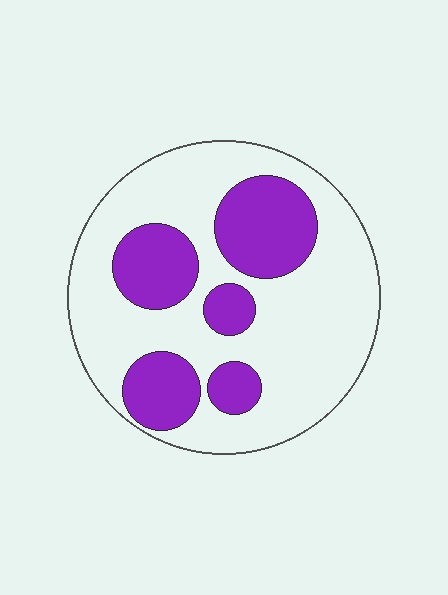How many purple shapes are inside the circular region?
5.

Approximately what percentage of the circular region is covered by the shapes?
Approximately 30%.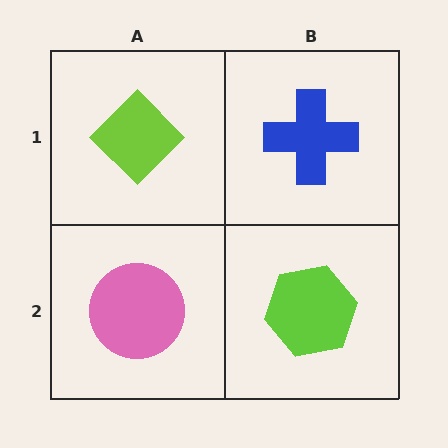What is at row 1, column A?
A lime diamond.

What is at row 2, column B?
A lime hexagon.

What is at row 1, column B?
A blue cross.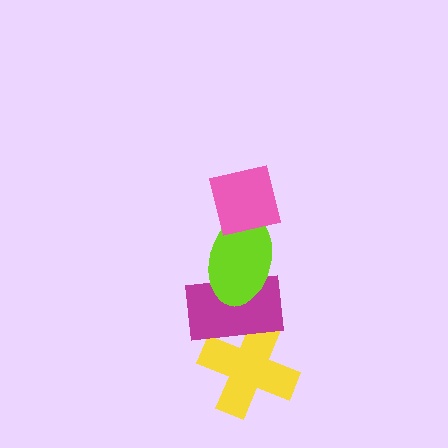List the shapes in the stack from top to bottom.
From top to bottom: the pink square, the lime ellipse, the magenta rectangle, the yellow cross.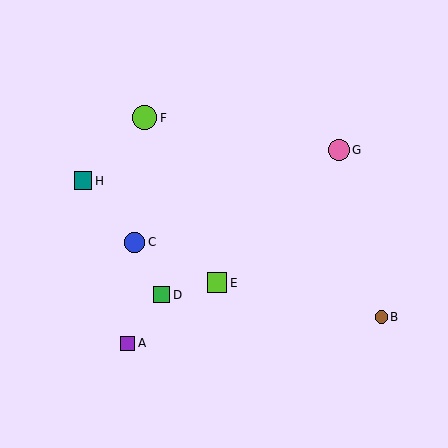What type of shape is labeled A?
Shape A is a purple square.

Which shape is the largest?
The lime circle (labeled F) is the largest.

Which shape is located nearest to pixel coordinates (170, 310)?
The green square (labeled D) at (162, 295) is nearest to that location.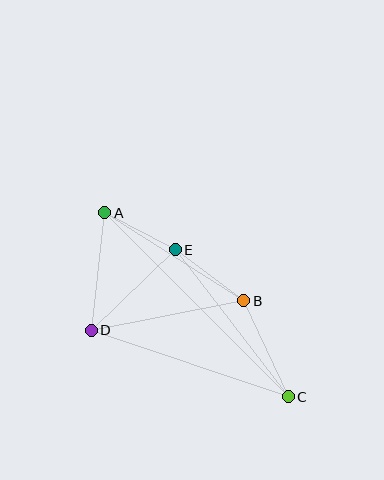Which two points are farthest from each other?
Points A and C are farthest from each other.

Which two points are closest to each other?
Points A and E are closest to each other.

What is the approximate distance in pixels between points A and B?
The distance between A and B is approximately 164 pixels.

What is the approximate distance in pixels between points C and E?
The distance between C and E is approximately 185 pixels.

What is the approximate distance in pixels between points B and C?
The distance between B and C is approximately 106 pixels.